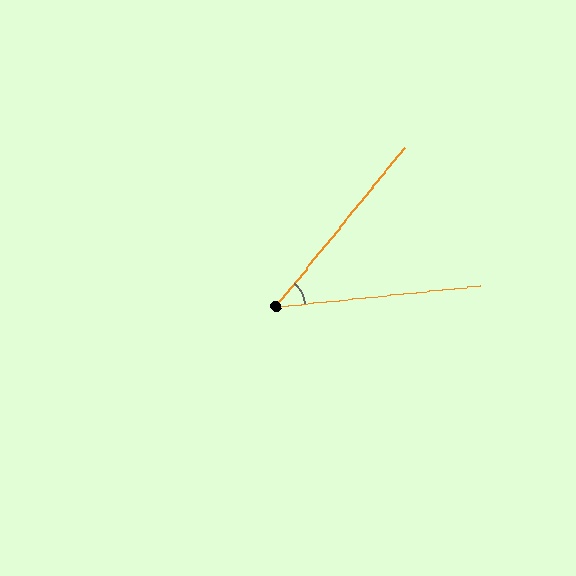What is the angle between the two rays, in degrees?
Approximately 45 degrees.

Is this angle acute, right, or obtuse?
It is acute.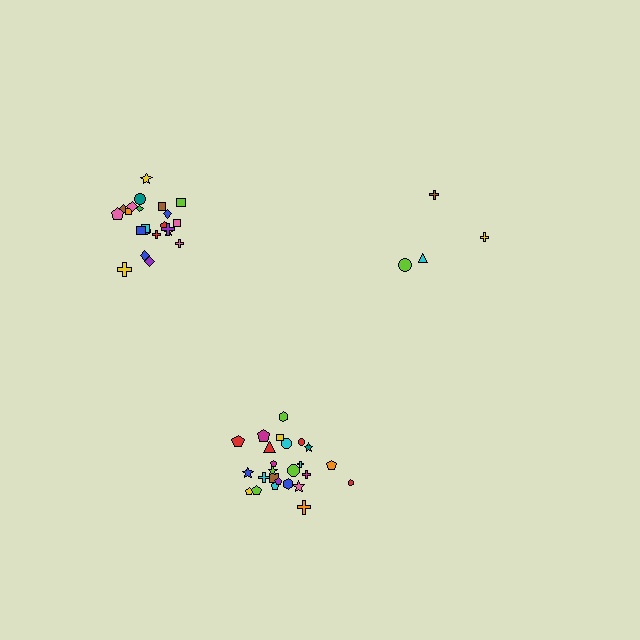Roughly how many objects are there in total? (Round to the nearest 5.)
Roughly 50 objects in total.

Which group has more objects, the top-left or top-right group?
The top-left group.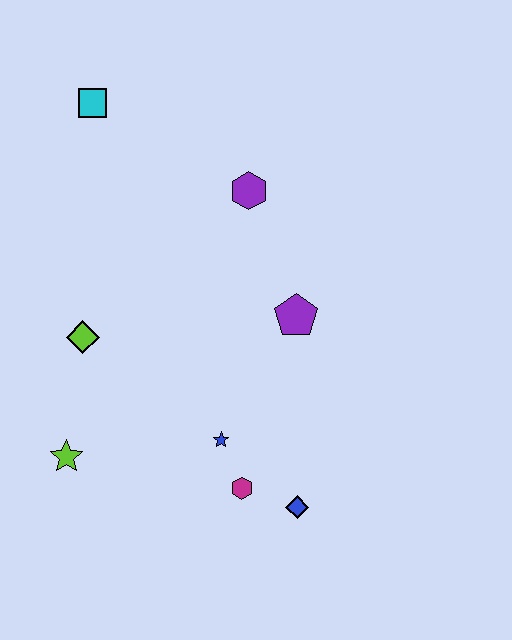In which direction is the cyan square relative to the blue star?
The cyan square is above the blue star.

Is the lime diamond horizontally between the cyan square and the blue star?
No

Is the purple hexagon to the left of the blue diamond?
Yes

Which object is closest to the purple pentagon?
The purple hexagon is closest to the purple pentagon.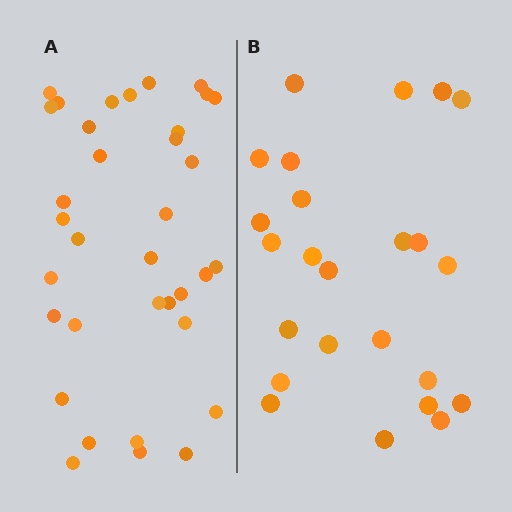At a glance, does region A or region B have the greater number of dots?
Region A (the left region) has more dots.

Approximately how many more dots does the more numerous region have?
Region A has roughly 12 or so more dots than region B.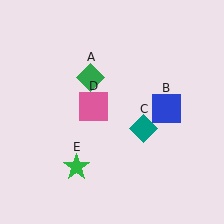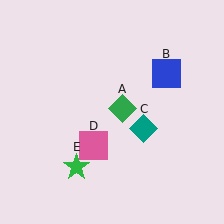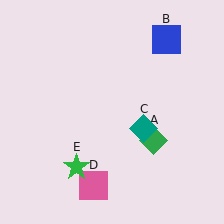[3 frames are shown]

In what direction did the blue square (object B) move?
The blue square (object B) moved up.